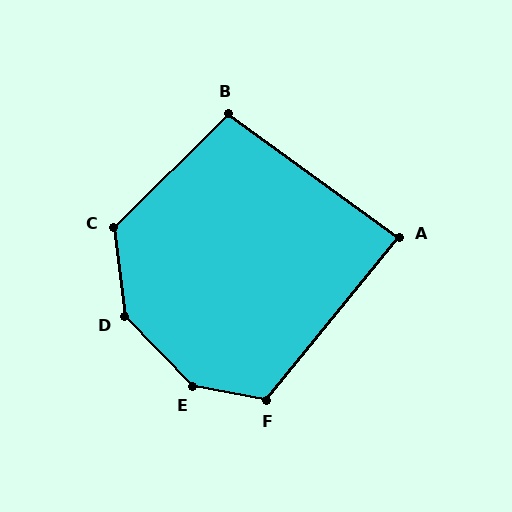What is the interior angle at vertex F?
Approximately 118 degrees (obtuse).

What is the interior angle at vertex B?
Approximately 99 degrees (obtuse).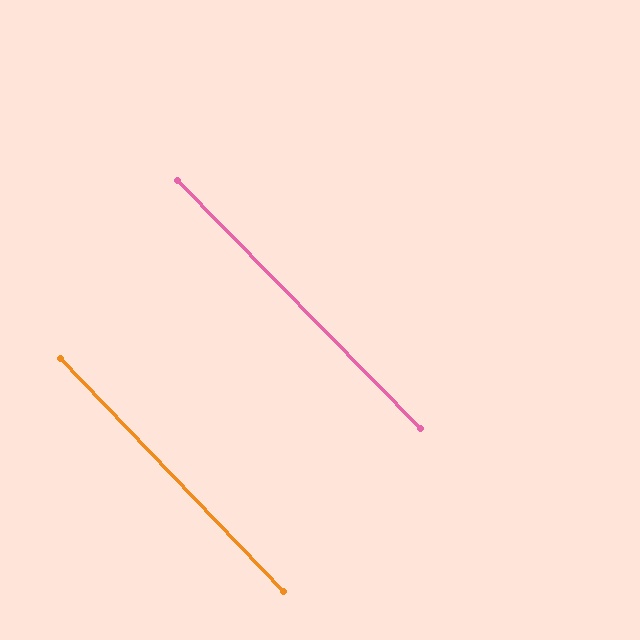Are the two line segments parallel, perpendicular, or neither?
Parallel — their directions differ by only 0.4°.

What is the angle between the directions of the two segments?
Approximately 0 degrees.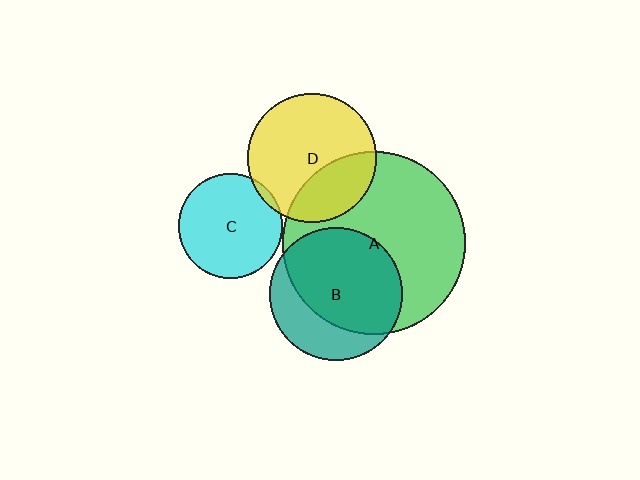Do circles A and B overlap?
Yes.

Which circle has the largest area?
Circle A (green).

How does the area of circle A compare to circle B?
Approximately 1.9 times.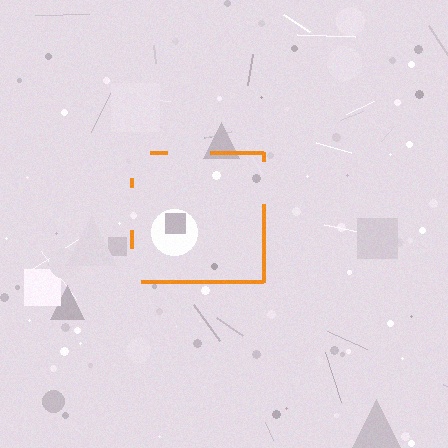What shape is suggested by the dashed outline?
The dashed outline suggests a square.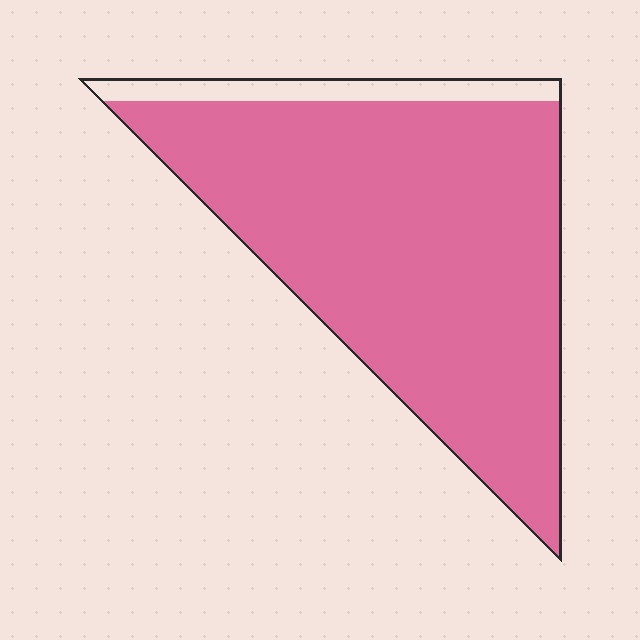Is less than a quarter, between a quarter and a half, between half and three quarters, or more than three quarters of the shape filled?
More than three quarters.